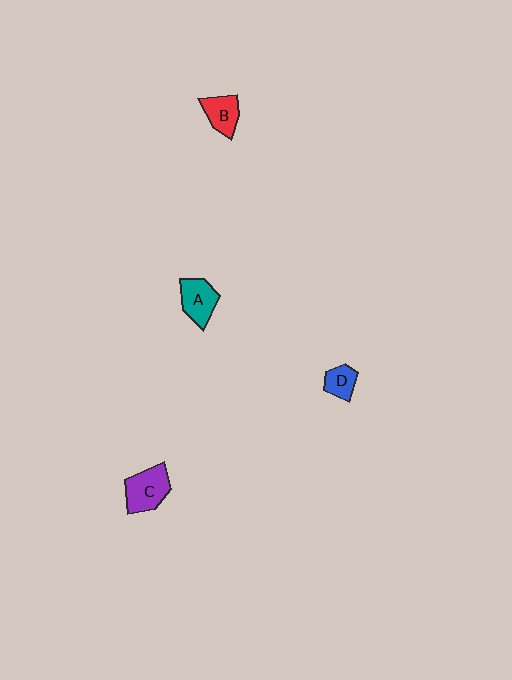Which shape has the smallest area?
Shape D (blue).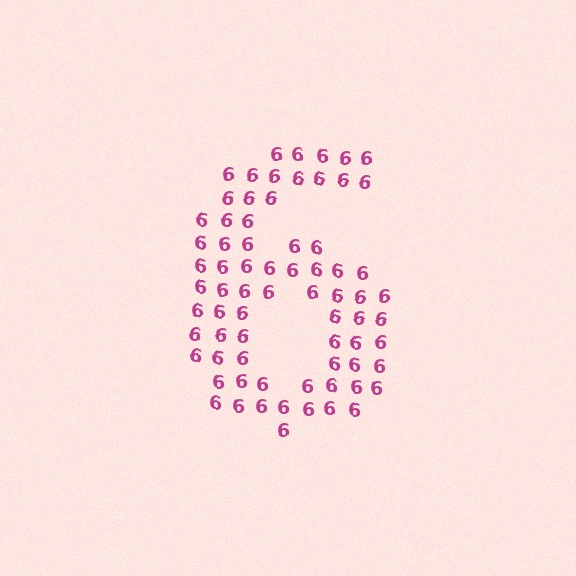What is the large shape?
The large shape is the digit 6.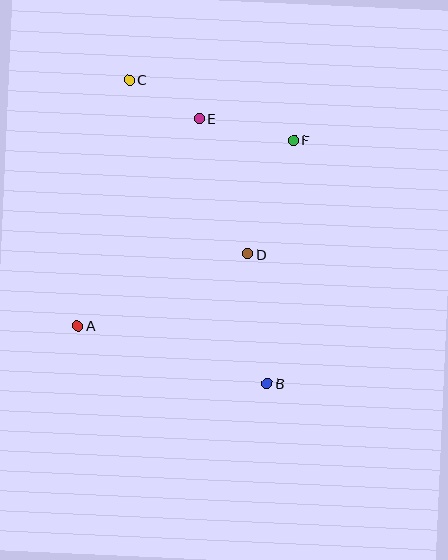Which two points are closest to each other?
Points C and E are closest to each other.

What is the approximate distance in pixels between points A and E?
The distance between A and E is approximately 240 pixels.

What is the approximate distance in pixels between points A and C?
The distance between A and C is approximately 251 pixels.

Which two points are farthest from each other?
Points B and C are farthest from each other.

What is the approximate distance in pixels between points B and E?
The distance between B and E is approximately 273 pixels.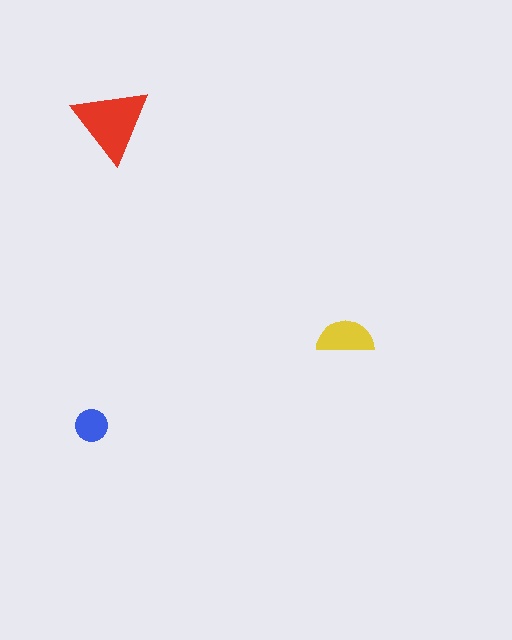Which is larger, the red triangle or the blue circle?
The red triangle.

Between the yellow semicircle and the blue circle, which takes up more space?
The yellow semicircle.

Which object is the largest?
The red triangle.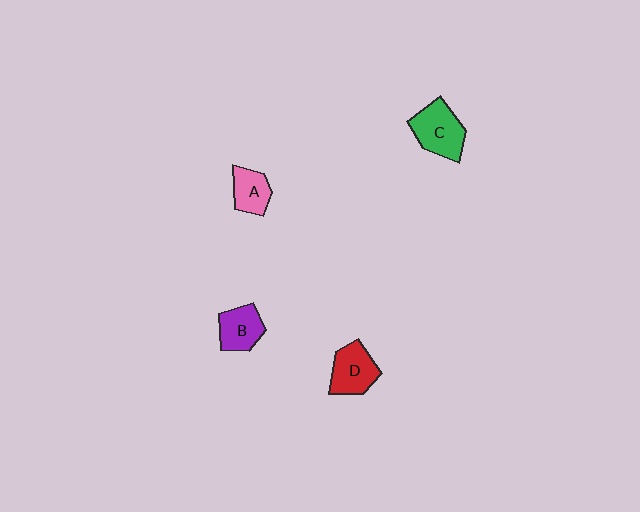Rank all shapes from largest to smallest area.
From largest to smallest: C (green), D (red), B (purple), A (pink).